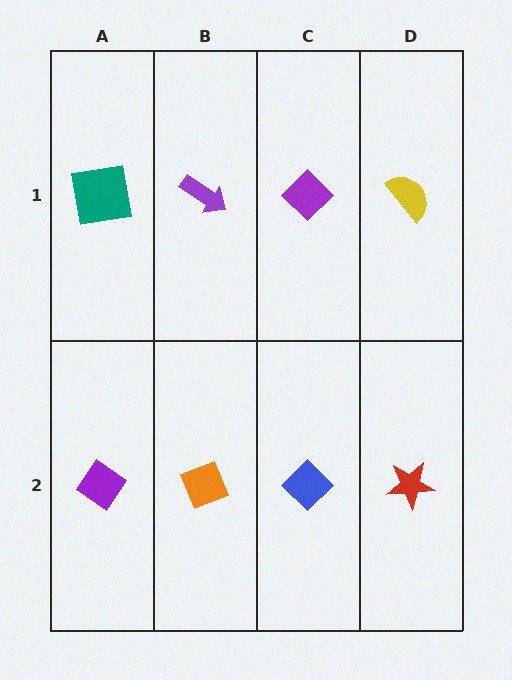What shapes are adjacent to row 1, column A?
A purple diamond (row 2, column A), a purple arrow (row 1, column B).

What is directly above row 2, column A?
A teal square.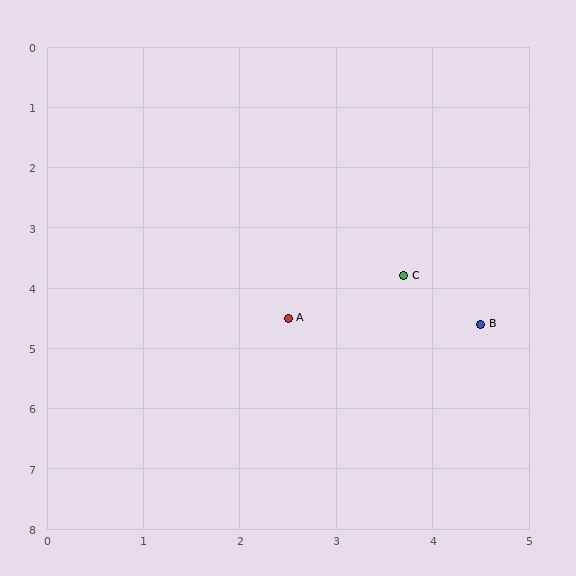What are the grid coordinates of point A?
Point A is at approximately (2.5, 4.5).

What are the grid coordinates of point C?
Point C is at approximately (3.7, 3.8).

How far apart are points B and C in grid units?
Points B and C are about 1.1 grid units apart.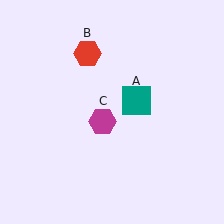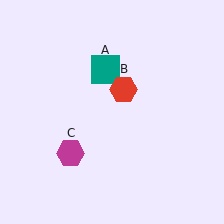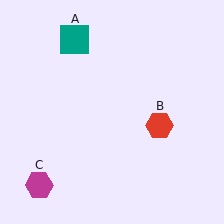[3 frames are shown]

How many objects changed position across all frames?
3 objects changed position: teal square (object A), red hexagon (object B), magenta hexagon (object C).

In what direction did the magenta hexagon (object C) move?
The magenta hexagon (object C) moved down and to the left.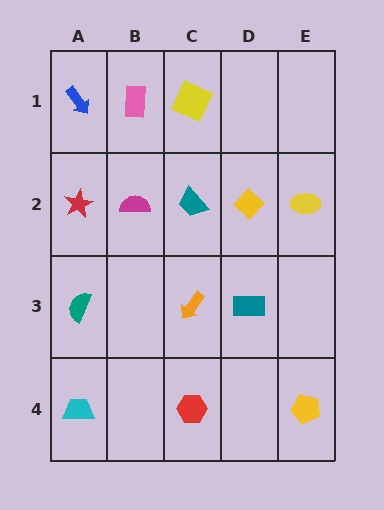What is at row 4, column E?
A yellow pentagon.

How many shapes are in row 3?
3 shapes.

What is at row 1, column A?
A blue arrow.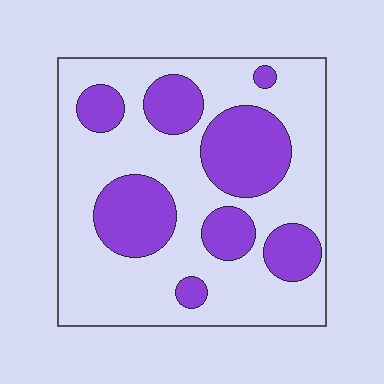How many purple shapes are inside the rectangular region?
8.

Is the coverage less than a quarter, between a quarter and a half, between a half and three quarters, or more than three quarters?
Between a quarter and a half.